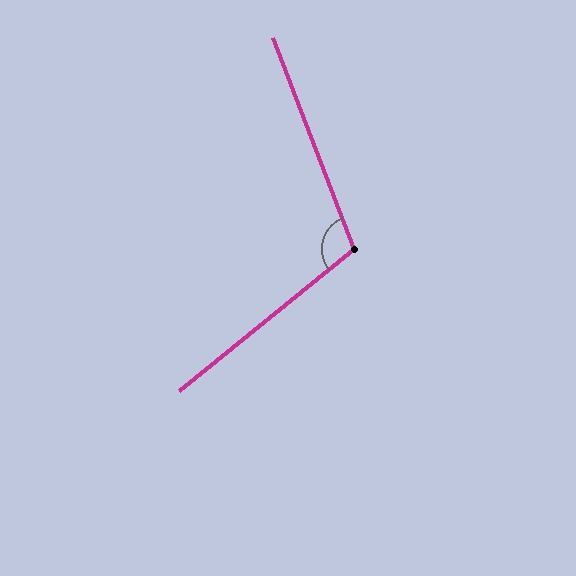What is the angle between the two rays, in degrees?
Approximately 108 degrees.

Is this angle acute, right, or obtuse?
It is obtuse.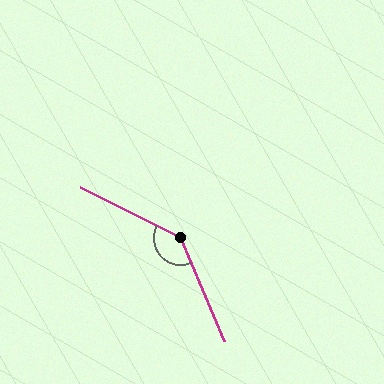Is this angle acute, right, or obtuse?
It is obtuse.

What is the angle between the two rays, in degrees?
Approximately 140 degrees.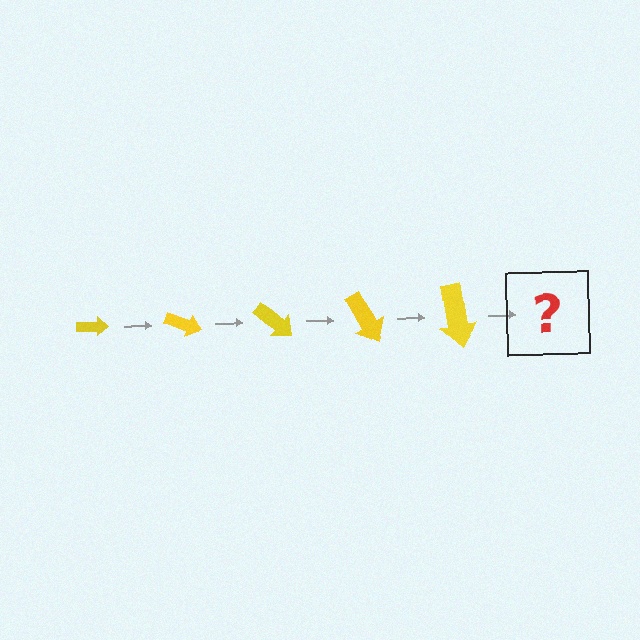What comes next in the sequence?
The next element should be an arrow, larger than the previous one and rotated 100 degrees from the start.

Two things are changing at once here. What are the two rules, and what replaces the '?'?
The two rules are that the arrow grows larger each step and it rotates 20 degrees each step. The '?' should be an arrow, larger than the previous one and rotated 100 degrees from the start.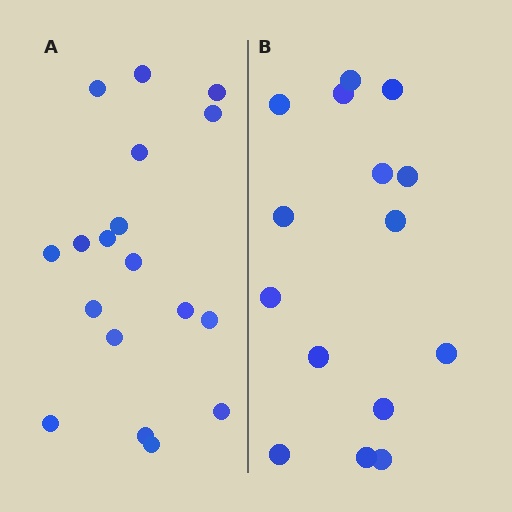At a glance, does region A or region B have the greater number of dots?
Region A (the left region) has more dots.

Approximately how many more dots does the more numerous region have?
Region A has just a few more — roughly 2 or 3 more dots than region B.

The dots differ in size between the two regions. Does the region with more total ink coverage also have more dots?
No. Region B has more total ink coverage because its dots are larger, but region A actually contains more individual dots. Total area can be misleading — the number of items is what matters here.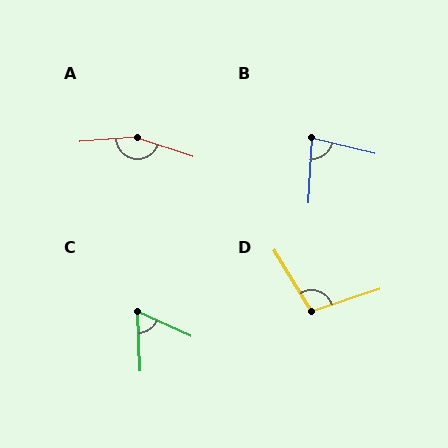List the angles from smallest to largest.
C (63°), B (80°), D (103°), A (157°).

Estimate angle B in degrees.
Approximately 80 degrees.